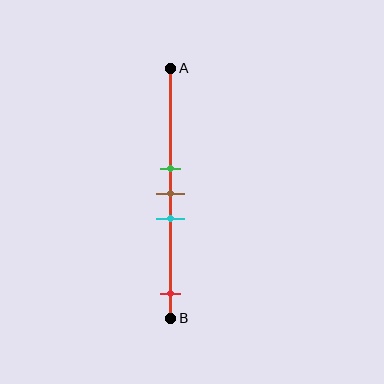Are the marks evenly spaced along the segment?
No, the marks are not evenly spaced.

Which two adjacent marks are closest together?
The green and brown marks are the closest adjacent pair.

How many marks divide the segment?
There are 4 marks dividing the segment.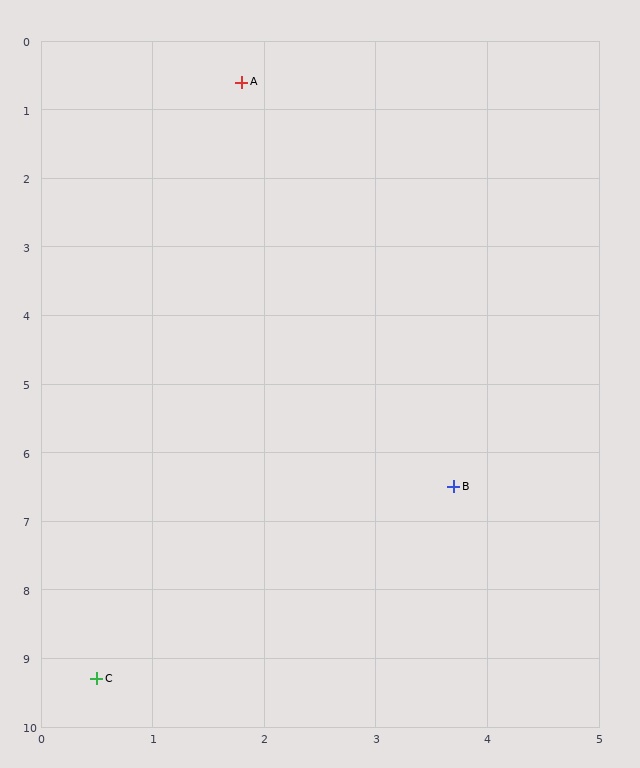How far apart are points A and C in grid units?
Points A and C are about 8.8 grid units apart.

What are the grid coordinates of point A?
Point A is at approximately (1.8, 0.6).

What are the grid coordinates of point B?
Point B is at approximately (3.7, 6.5).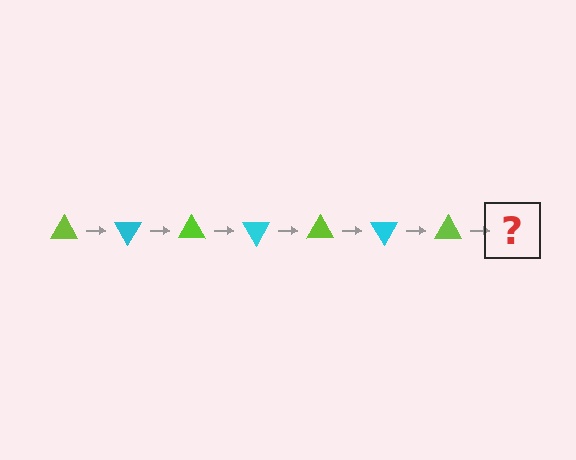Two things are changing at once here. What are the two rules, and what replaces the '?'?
The two rules are that it rotates 60 degrees each step and the color cycles through lime and cyan. The '?' should be a cyan triangle, rotated 420 degrees from the start.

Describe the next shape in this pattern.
It should be a cyan triangle, rotated 420 degrees from the start.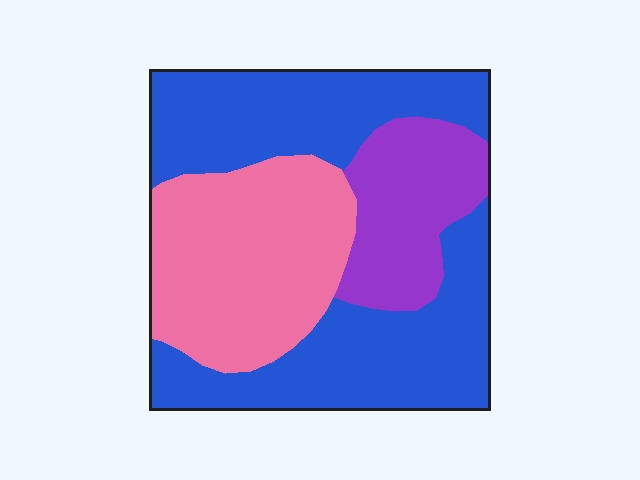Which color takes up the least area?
Purple, at roughly 20%.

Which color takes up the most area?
Blue, at roughly 50%.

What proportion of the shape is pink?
Pink takes up between a quarter and a half of the shape.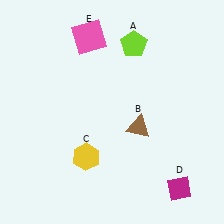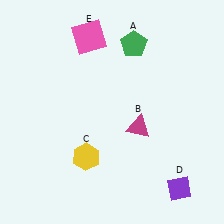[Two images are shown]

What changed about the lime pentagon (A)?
In Image 1, A is lime. In Image 2, it changed to green.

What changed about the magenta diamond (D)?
In Image 1, D is magenta. In Image 2, it changed to purple.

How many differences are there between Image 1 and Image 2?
There are 3 differences between the two images.